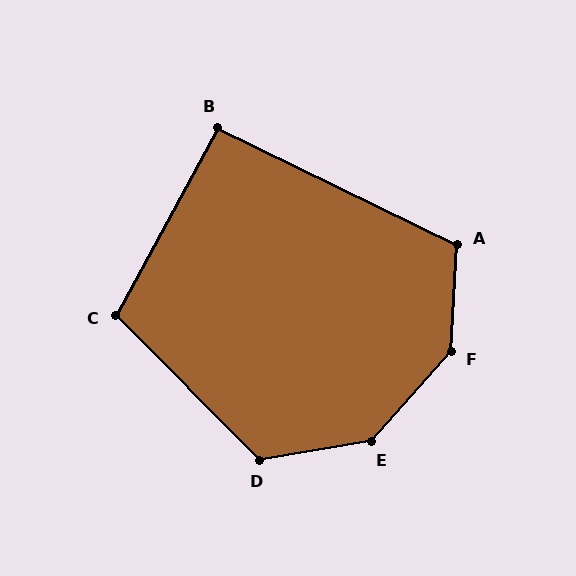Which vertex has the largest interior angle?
F, at approximately 142 degrees.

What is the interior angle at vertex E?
Approximately 141 degrees (obtuse).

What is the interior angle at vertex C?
Approximately 106 degrees (obtuse).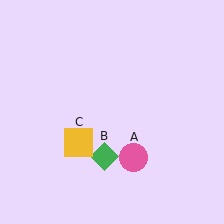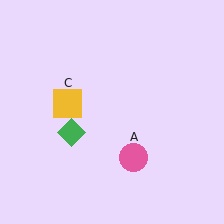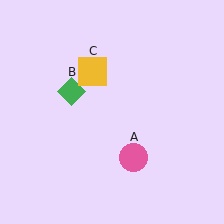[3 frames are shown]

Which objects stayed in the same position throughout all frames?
Pink circle (object A) remained stationary.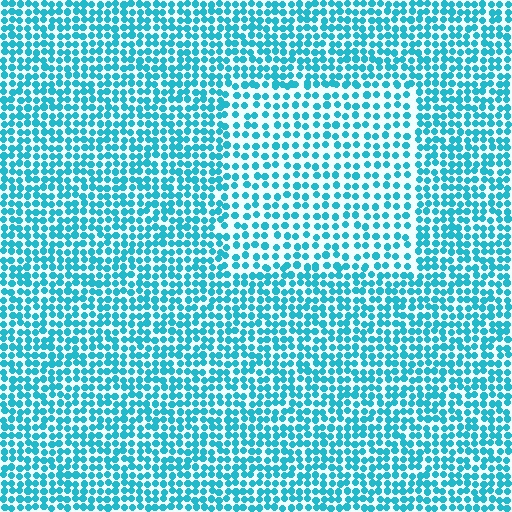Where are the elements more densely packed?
The elements are more densely packed outside the rectangle boundary.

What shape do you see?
I see a rectangle.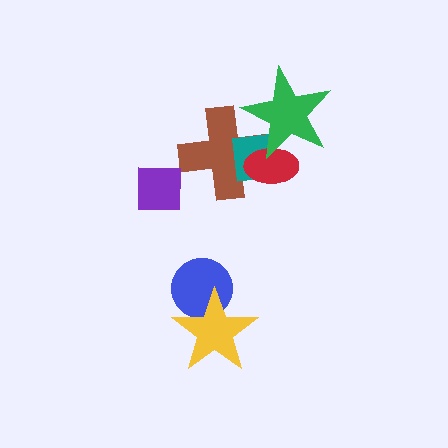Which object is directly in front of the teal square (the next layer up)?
The red ellipse is directly in front of the teal square.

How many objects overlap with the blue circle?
1 object overlaps with the blue circle.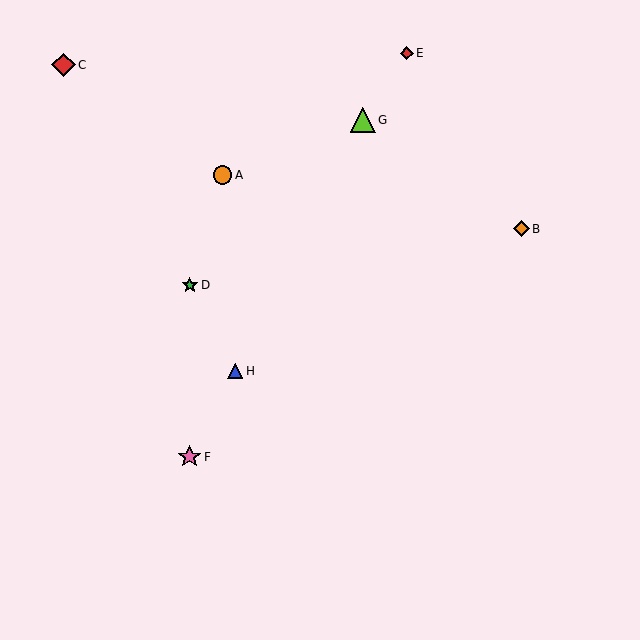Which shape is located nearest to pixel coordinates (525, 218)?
The orange diamond (labeled B) at (521, 229) is nearest to that location.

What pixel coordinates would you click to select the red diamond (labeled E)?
Click at (407, 53) to select the red diamond E.